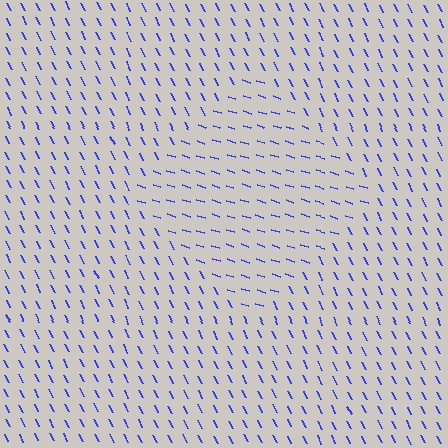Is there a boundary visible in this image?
Yes, there is a texture boundary formed by a change in line orientation.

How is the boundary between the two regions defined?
The boundary is defined purely by a change in line orientation (approximately 45 degrees difference). All lines are the same color and thickness.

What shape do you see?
I see a diamond.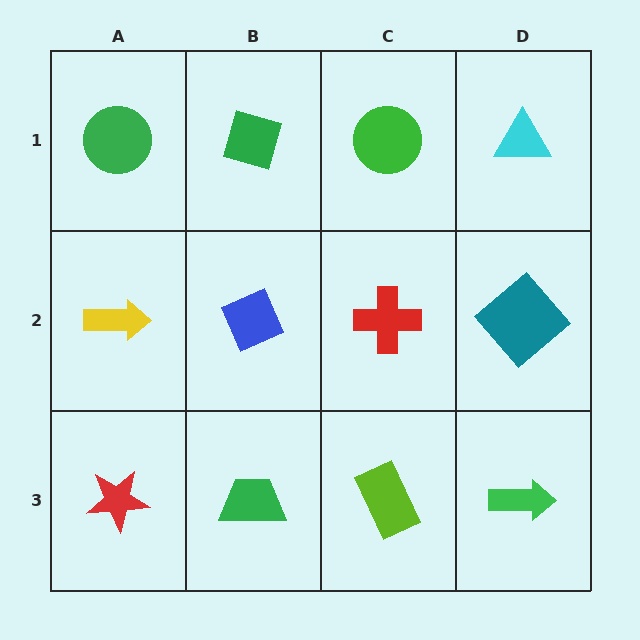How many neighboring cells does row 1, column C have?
3.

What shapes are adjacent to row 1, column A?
A yellow arrow (row 2, column A), a green diamond (row 1, column B).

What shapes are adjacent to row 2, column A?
A green circle (row 1, column A), a red star (row 3, column A), a blue diamond (row 2, column B).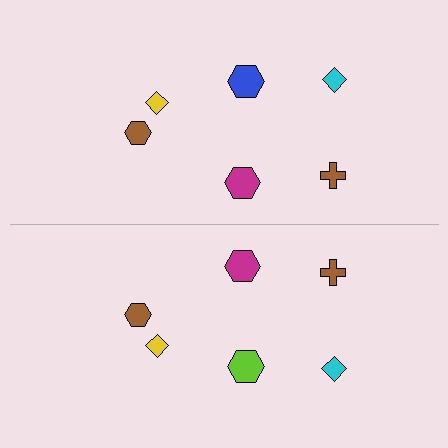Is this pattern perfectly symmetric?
No, the pattern is not perfectly symmetric. The lime hexagon on the bottom side breaks the symmetry — its mirror counterpart is blue.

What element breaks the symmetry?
The lime hexagon on the bottom side breaks the symmetry — its mirror counterpart is blue.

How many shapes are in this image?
There are 12 shapes in this image.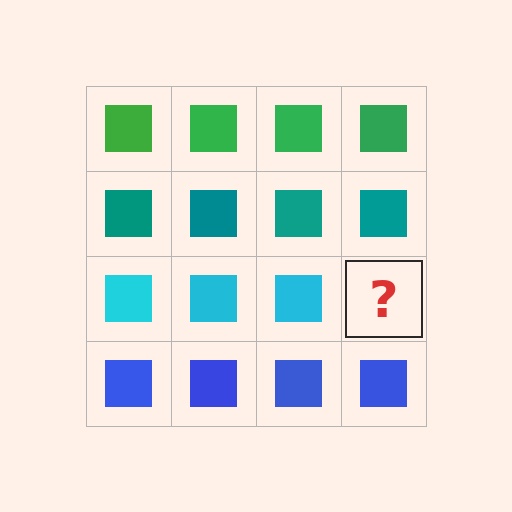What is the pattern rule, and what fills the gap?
The rule is that each row has a consistent color. The gap should be filled with a cyan square.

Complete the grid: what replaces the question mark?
The question mark should be replaced with a cyan square.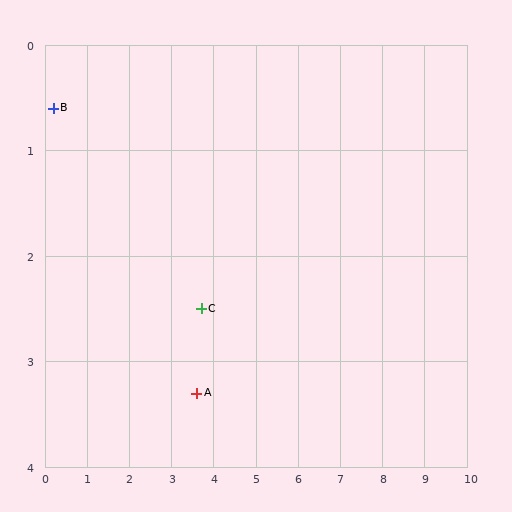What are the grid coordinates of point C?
Point C is at approximately (3.7, 2.5).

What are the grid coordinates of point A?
Point A is at approximately (3.6, 3.3).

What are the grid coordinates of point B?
Point B is at approximately (0.2, 0.6).